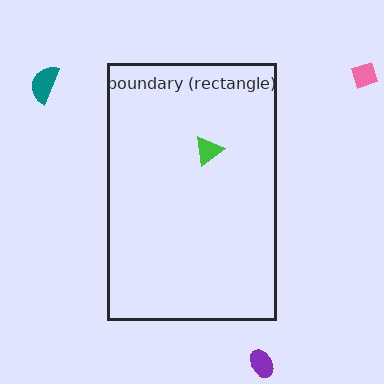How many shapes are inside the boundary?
1 inside, 3 outside.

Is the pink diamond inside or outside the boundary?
Outside.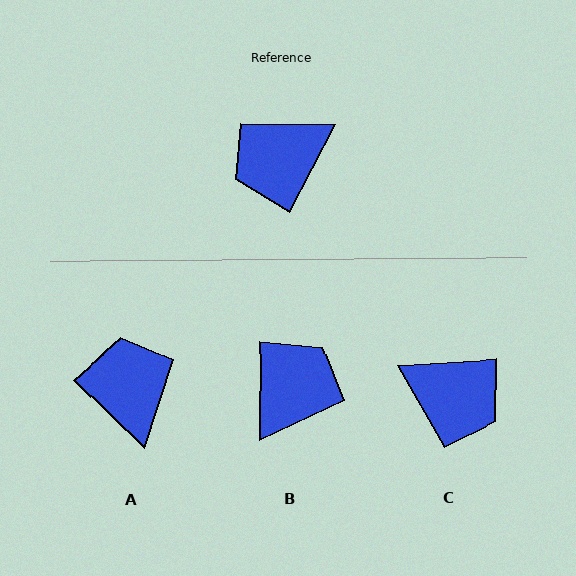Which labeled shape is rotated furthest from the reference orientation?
B, about 154 degrees away.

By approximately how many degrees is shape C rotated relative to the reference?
Approximately 121 degrees counter-clockwise.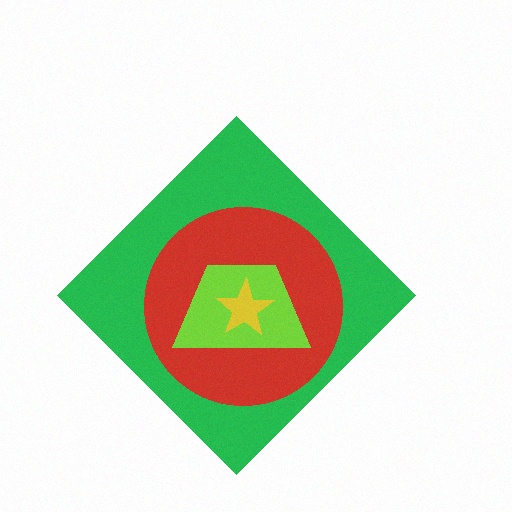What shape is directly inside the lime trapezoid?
The yellow star.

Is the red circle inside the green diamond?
Yes.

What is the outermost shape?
The green diamond.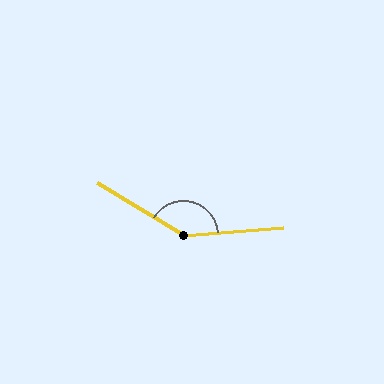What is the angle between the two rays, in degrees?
Approximately 144 degrees.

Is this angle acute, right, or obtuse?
It is obtuse.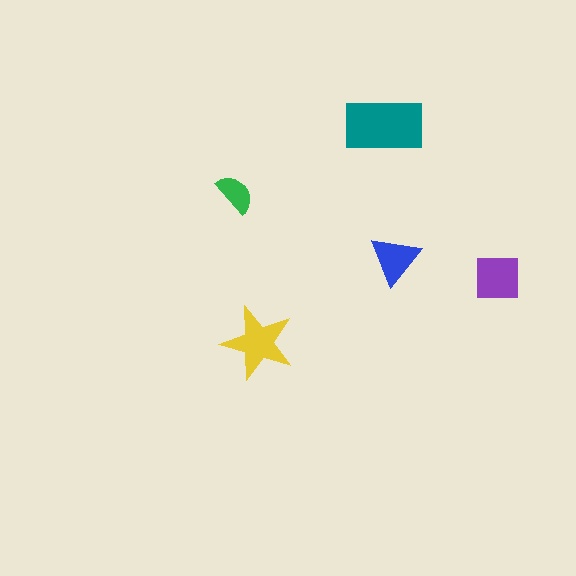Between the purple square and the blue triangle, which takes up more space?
The purple square.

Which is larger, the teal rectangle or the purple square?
The teal rectangle.